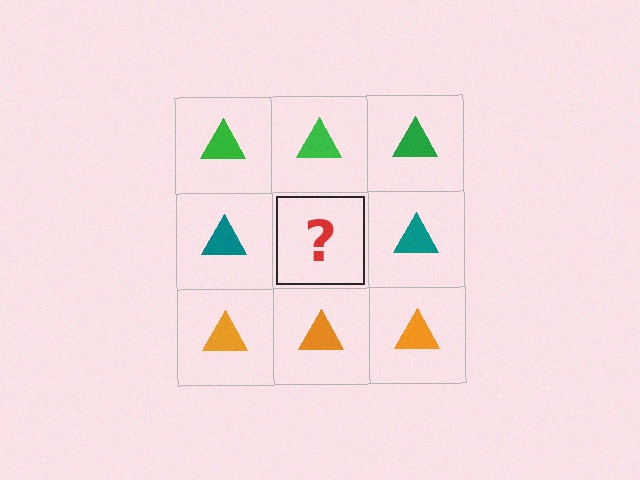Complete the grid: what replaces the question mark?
The question mark should be replaced with a teal triangle.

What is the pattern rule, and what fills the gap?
The rule is that each row has a consistent color. The gap should be filled with a teal triangle.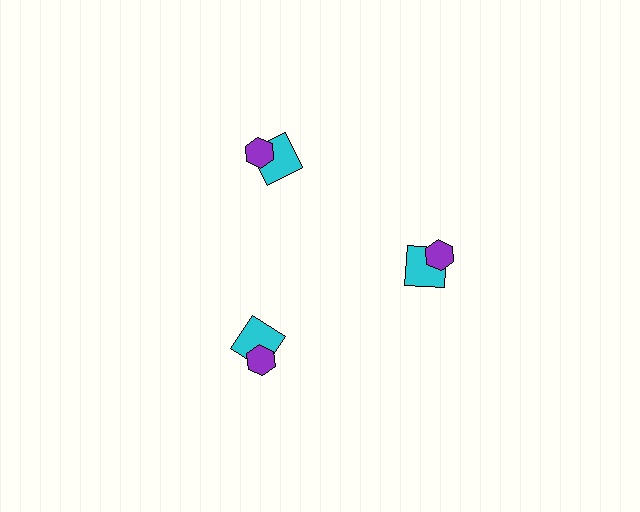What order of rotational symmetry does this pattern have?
This pattern has 3-fold rotational symmetry.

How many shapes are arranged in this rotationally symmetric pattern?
There are 6 shapes, arranged in 3 groups of 2.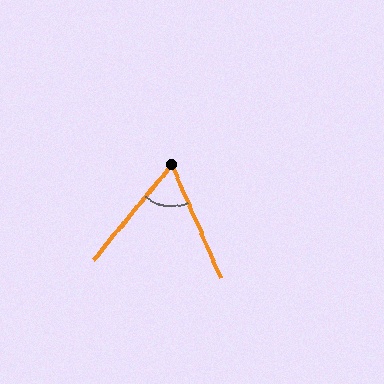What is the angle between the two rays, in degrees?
Approximately 63 degrees.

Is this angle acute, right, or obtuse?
It is acute.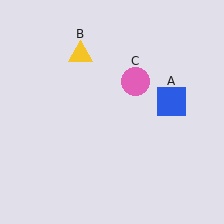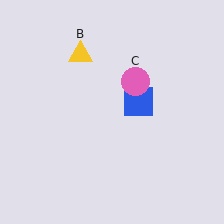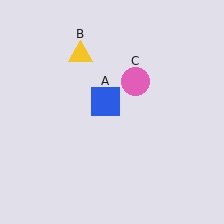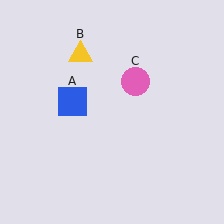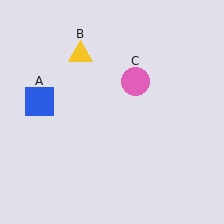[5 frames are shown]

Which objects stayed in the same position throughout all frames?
Yellow triangle (object B) and pink circle (object C) remained stationary.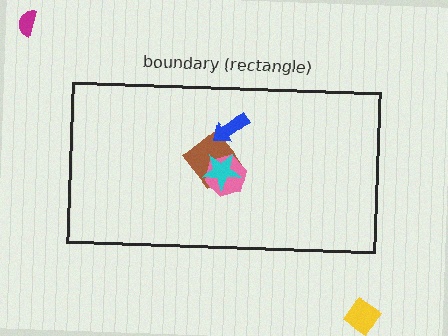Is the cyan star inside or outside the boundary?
Inside.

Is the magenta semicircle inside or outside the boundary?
Outside.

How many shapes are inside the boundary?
4 inside, 2 outside.